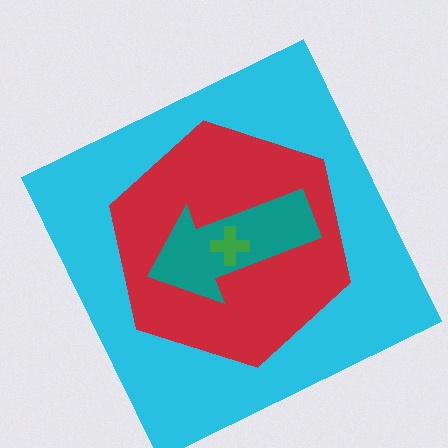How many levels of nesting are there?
4.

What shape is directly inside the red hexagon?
The teal arrow.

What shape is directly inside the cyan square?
The red hexagon.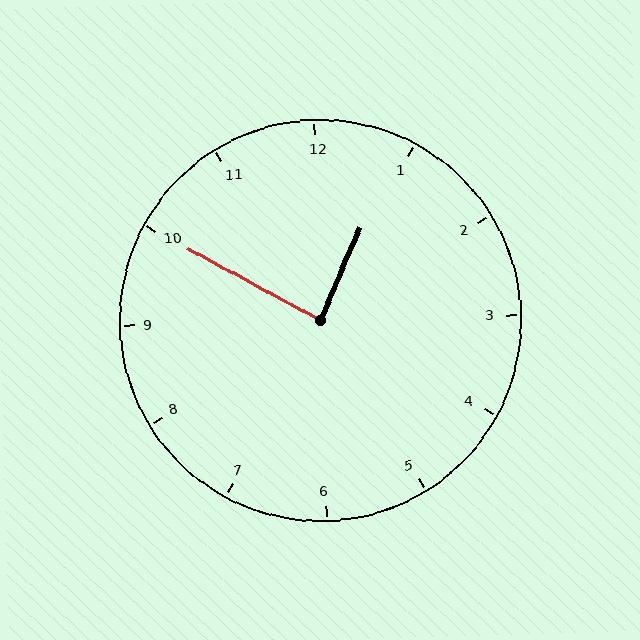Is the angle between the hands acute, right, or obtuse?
It is right.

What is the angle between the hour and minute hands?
Approximately 85 degrees.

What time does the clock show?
12:50.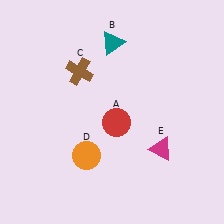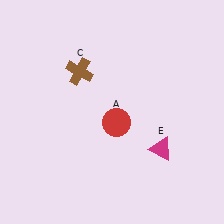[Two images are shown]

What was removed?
The teal triangle (B), the orange circle (D) were removed in Image 2.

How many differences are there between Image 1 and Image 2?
There are 2 differences between the two images.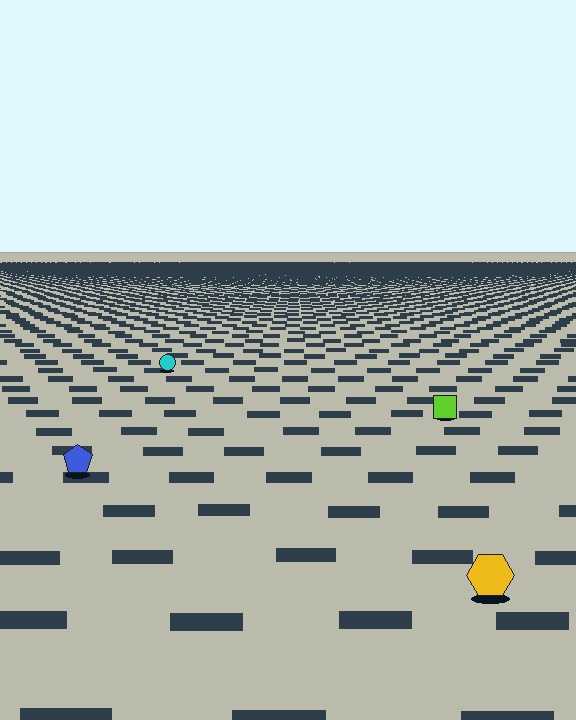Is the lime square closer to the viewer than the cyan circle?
Yes. The lime square is closer — you can tell from the texture gradient: the ground texture is coarser near it.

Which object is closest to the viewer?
The yellow hexagon is closest. The texture marks near it are larger and more spread out.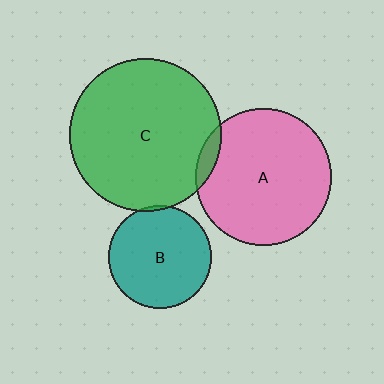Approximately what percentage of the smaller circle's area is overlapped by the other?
Approximately 5%.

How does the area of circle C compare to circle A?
Approximately 1.2 times.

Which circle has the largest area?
Circle C (green).